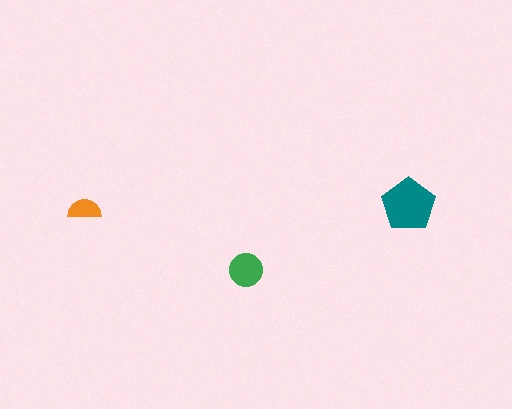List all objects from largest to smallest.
The teal pentagon, the green circle, the orange semicircle.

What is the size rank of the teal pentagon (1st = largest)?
1st.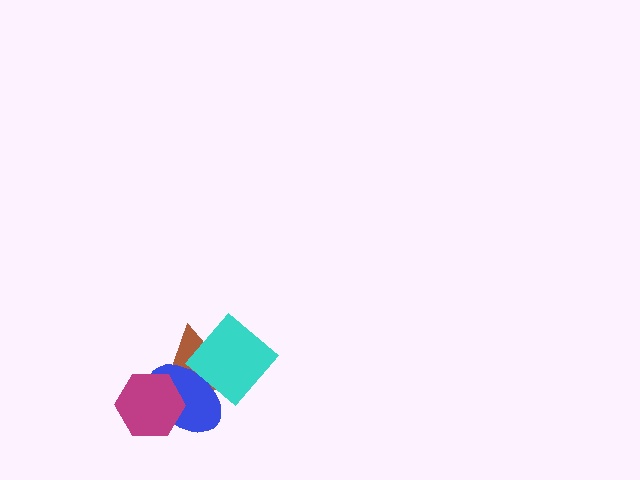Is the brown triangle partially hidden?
Yes, it is partially covered by another shape.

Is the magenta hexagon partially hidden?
No, no other shape covers it.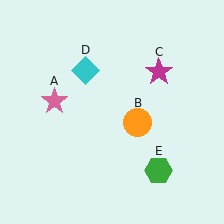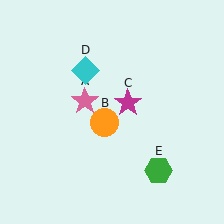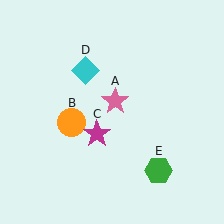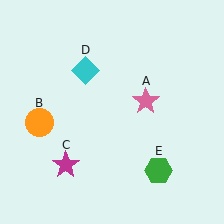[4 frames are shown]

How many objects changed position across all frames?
3 objects changed position: pink star (object A), orange circle (object B), magenta star (object C).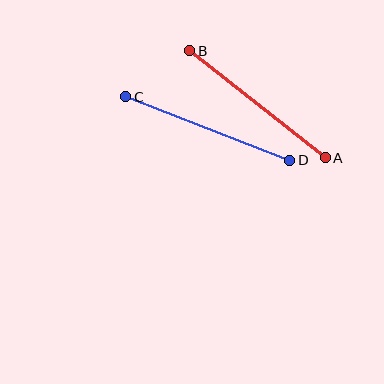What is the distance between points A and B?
The distance is approximately 173 pixels.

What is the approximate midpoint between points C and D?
The midpoint is at approximately (208, 129) pixels.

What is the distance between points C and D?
The distance is approximately 176 pixels.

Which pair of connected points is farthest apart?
Points C and D are farthest apart.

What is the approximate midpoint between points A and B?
The midpoint is at approximately (257, 104) pixels.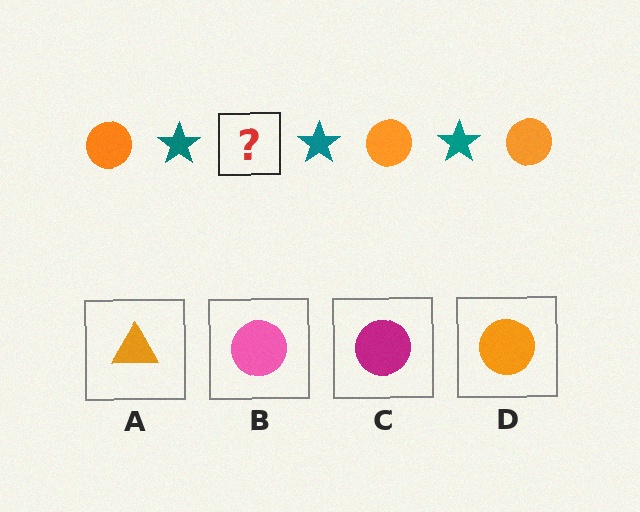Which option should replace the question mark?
Option D.